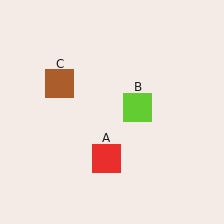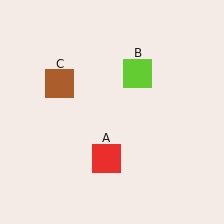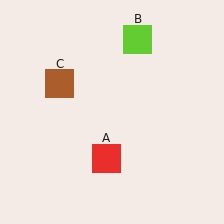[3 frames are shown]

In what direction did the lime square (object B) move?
The lime square (object B) moved up.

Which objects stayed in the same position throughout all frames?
Red square (object A) and brown square (object C) remained stationary.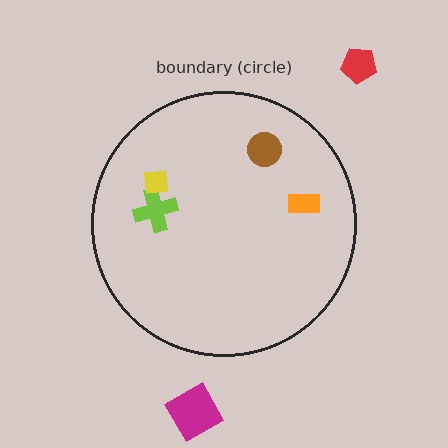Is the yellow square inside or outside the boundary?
Inside.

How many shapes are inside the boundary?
4 inside, 2 outside.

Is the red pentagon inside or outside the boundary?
Outside.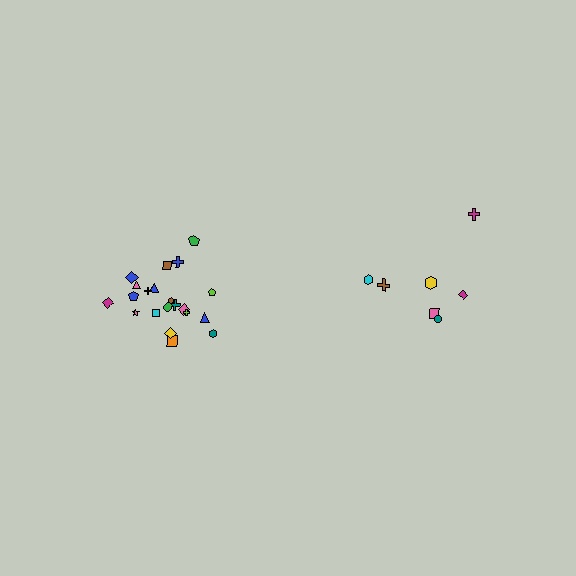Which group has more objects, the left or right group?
The left group.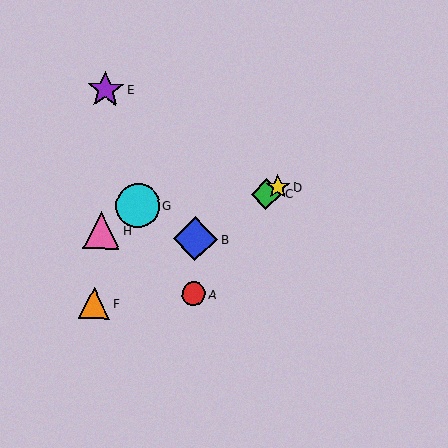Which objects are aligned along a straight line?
Objects B, C, D, F are aligned along a straight line.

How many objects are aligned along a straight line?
4 objects (B, C, D, F) are aligned along a straight line.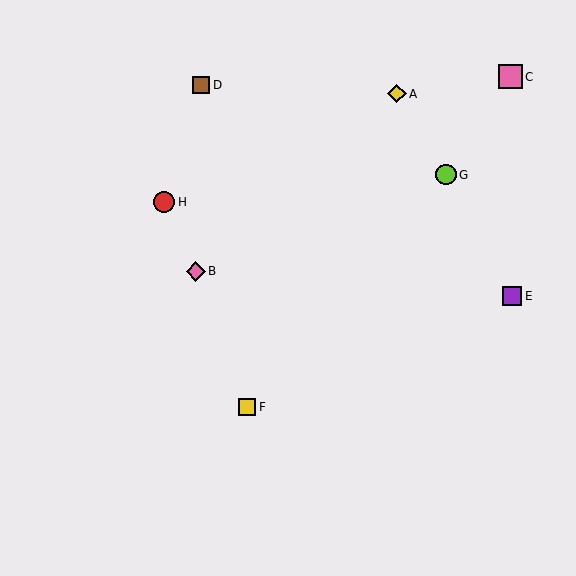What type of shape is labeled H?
Shape H is a red circle.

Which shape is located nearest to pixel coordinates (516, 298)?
The purple square (labeled E) at (512, 296) is nearest to that location.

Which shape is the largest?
The pink square (labeled C) is the largest.